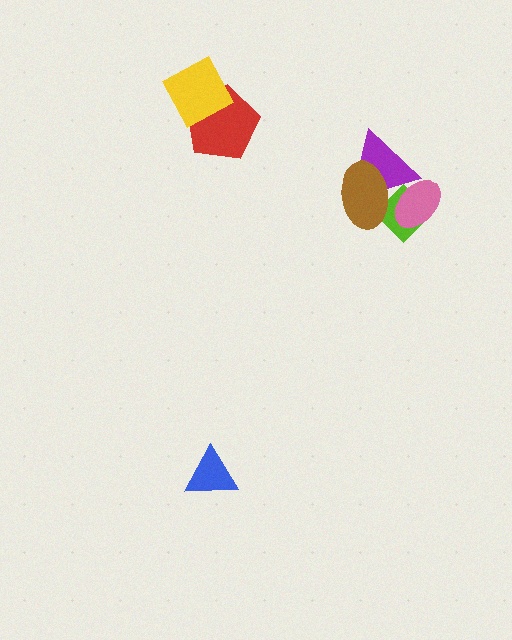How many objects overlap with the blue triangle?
0 objects overlap with the blue triangle.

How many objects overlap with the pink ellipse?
3 objects overlap with the pink ellipse.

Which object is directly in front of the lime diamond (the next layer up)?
The pink ellipse is directly in front of the lime diamond.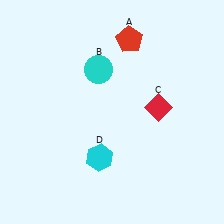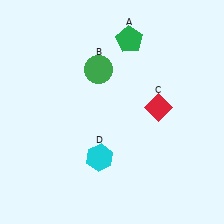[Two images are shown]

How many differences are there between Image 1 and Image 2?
There are 2 differences between the two images.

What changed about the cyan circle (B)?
In Image 1, B is cyan. In Image 2, it changed to green.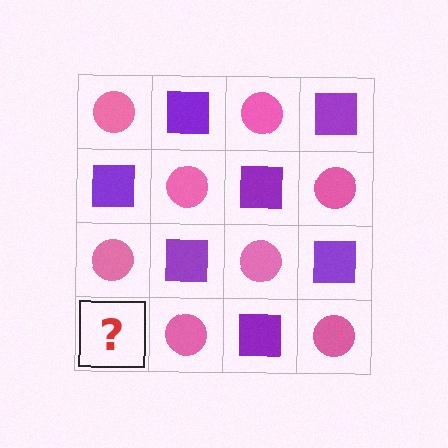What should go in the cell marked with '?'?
The missing cell should contain a purple square.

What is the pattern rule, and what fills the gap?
The rule is that it alternates pink circle and purple square in a checkerboard pattern. The gap should be filled with a purple square.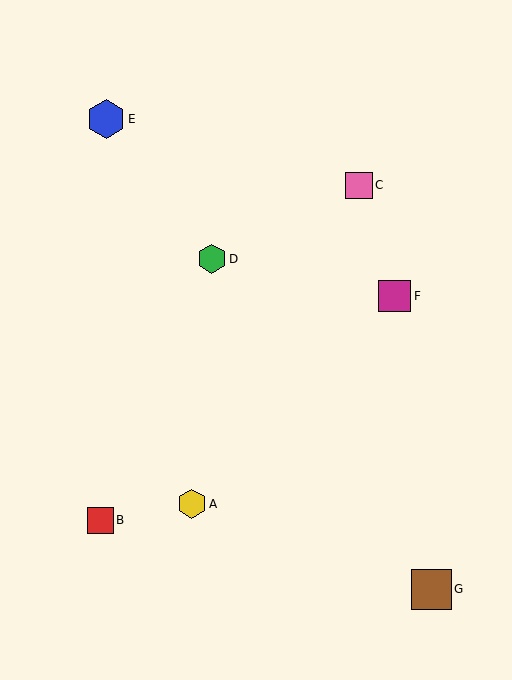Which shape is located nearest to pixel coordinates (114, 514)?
The red square (labeled B) at (100, 520) is nearest to that location.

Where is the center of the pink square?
The center of the pink square is at (359, 185).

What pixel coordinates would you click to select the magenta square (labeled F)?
Click at (395, 296) to select the magenta square F.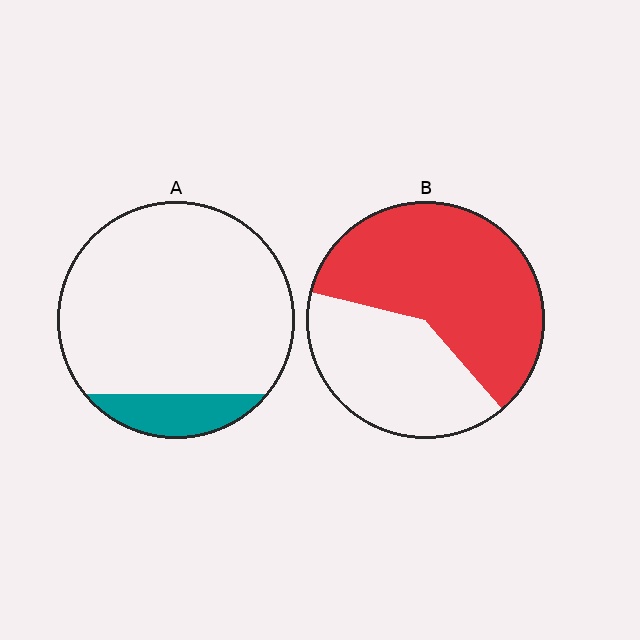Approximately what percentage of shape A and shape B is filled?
A is approximately 15% and B is approximately 60%.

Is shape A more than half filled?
No.